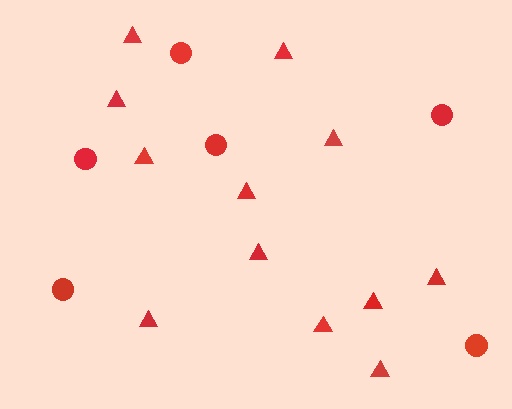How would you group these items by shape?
There are 2 groups: one group of circles (6) and one group of triangles (12).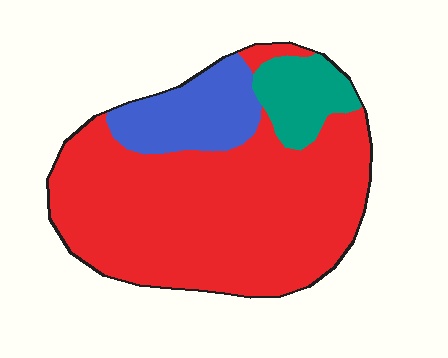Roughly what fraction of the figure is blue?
Blue covers roughly 15% of the figure.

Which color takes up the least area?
Teal, at roughly 10%.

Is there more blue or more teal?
Blue.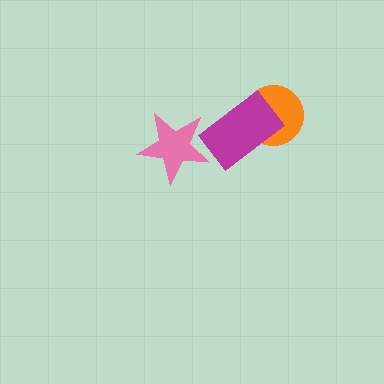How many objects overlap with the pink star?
0 objects overlap with the pink star.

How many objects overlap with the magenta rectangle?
1 object overlaps with the magenta rectangle.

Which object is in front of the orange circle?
The magenta rectangle is in front of the orange circle.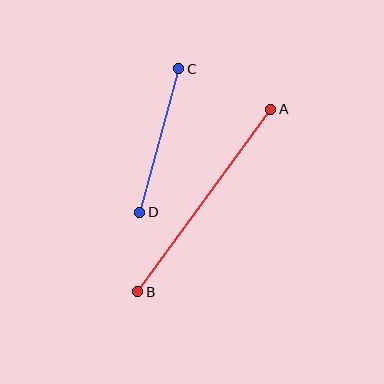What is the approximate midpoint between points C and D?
The midpoint is at approximately (159, 140) pixels.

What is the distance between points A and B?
The distance is approximately 226 pixels.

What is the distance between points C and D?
The distance is approximately 149 pixels.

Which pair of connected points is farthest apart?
Points A and B are farthest apart.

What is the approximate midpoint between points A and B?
The midpoint is at approximately (204, 200) pixels.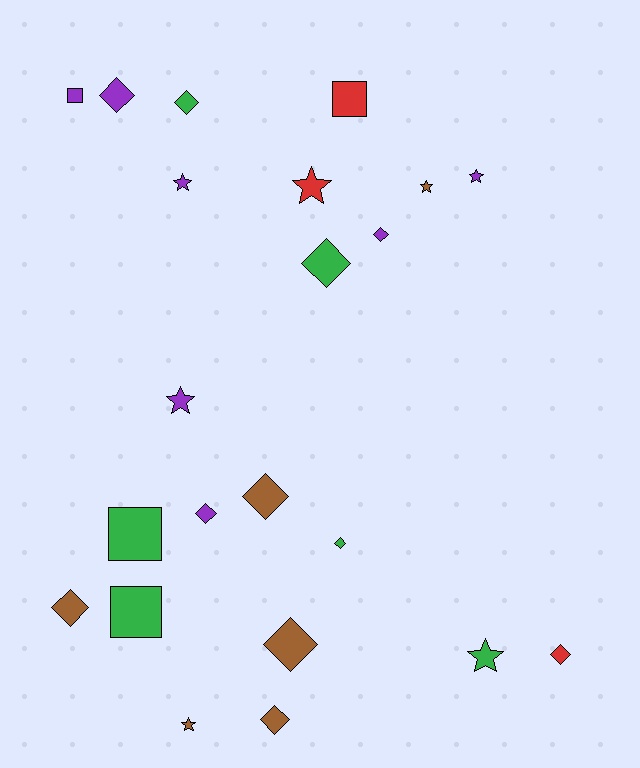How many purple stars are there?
There are 3 purple stars.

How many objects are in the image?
There are 22 objects.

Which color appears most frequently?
Purple, with 7 objects.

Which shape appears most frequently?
Diamond, with 11 objects.